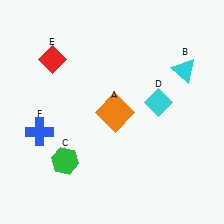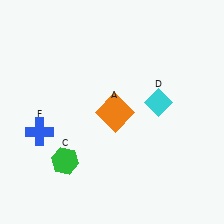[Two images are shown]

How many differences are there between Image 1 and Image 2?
There are 2 differences between the two images.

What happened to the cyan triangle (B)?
The cyan triangle (B) was removed in Image 2. It was in the top-right area of Image 1.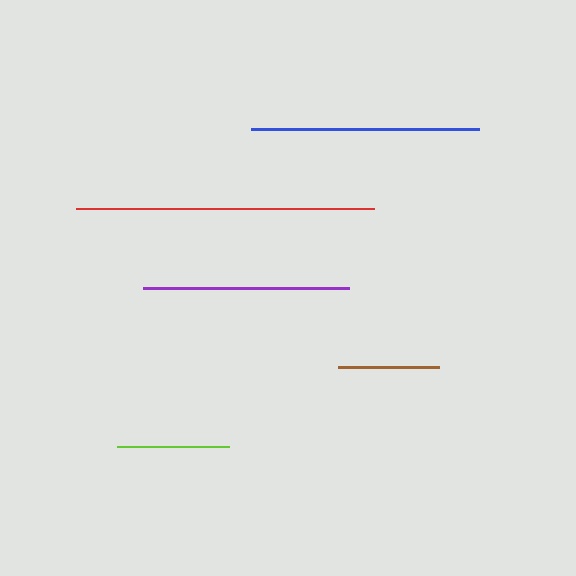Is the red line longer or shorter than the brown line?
The red line is longer than the brown line.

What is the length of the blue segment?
The blue segment is approximately 228 pixels long.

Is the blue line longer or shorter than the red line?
The red line is longer than the blue line.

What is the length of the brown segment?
The brown segment is approximately 101 pixels long.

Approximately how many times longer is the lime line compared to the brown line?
The lime line is approximately 1.1 times the length of the brown line.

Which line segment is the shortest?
The brown line is the shortest at approximately 101 pixels.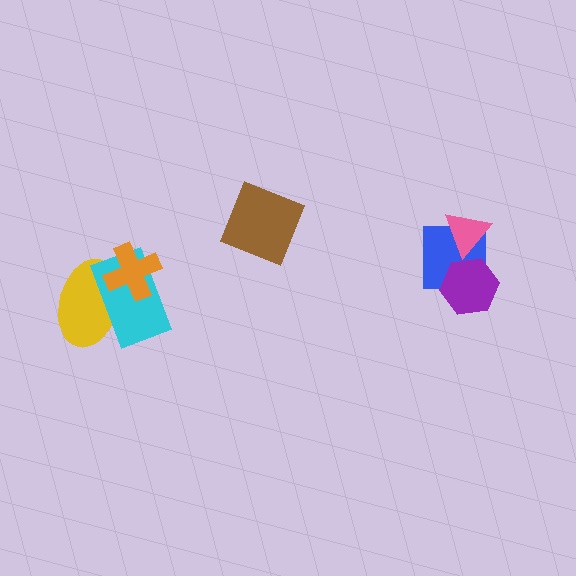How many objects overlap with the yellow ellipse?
2 objects overlap with the yellow ellipse.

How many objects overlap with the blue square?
2 objects overlap with the blue square.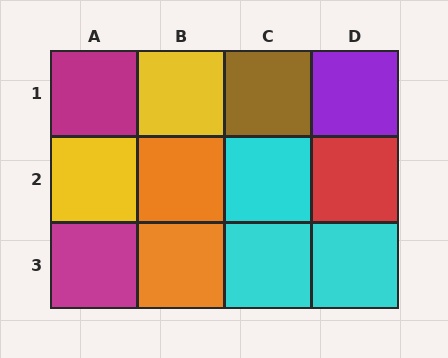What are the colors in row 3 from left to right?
Magenta, orange, cyan, cyan.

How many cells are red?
1 cell is red.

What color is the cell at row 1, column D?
Purple.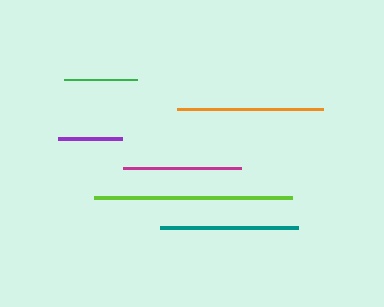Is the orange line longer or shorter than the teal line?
The orange line is longer than the teal line.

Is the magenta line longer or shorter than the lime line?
The lime line is longer than the magenta line.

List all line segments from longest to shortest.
From longest to shortest: lime, orange, teal, magenta, green, purple.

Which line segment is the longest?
The lime line is the longest at approximately 199 pixels.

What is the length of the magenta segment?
The magenta segment is approximately 118 pixels long.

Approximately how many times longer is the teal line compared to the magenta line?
The teal line is approximately 1.2 times the length of the magenta line.